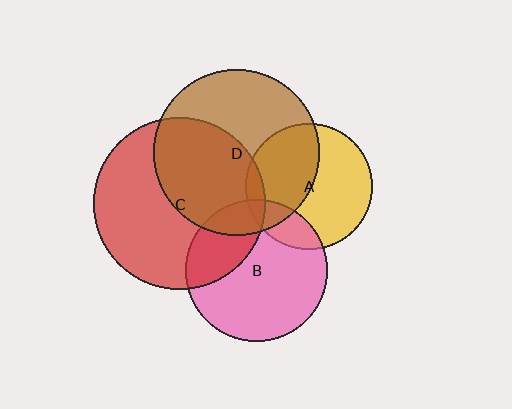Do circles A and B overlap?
Yes.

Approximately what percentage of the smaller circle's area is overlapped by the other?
Approximately 15%.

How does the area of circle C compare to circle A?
Approximately 1.9 times.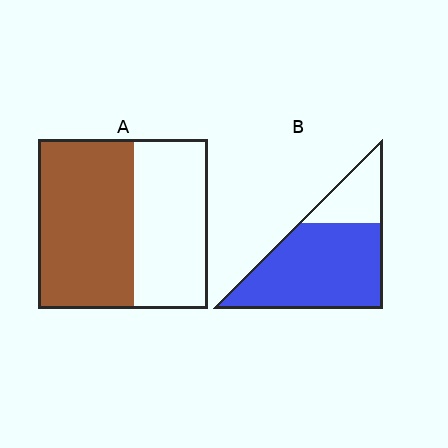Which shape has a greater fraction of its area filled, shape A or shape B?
Shape B.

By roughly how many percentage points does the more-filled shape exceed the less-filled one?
By roughly 20 percentage points (B over A).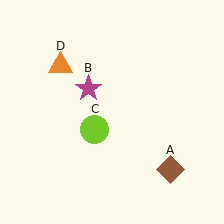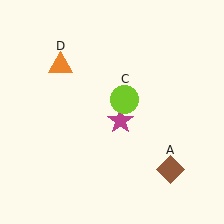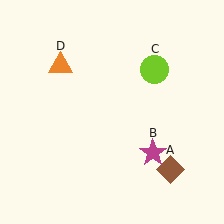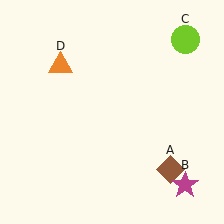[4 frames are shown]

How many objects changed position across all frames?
2 objects changed position: magenta star (object B), lime circle (object C).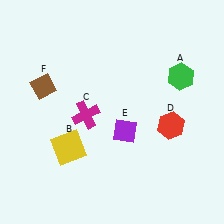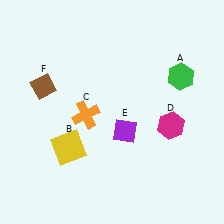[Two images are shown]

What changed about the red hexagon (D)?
In Image 1, D is red. In Image 2, it changed to magenta.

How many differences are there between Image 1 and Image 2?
There are 2 differences between the two images.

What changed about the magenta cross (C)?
In Image 1, C is magenta. In Image 2, it changed to orange.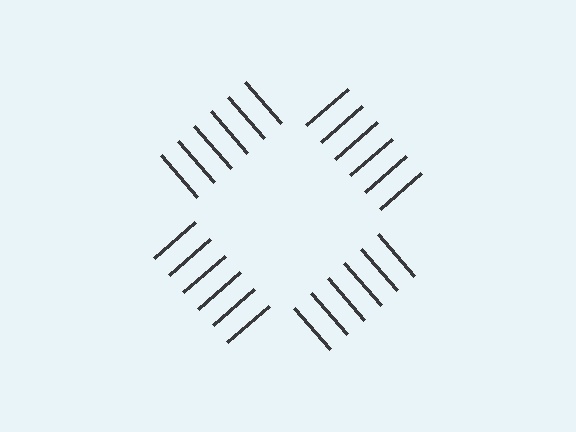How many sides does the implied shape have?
4 sides — the line-ends trace a square.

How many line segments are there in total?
24 — 6 along each of the 4 edges.